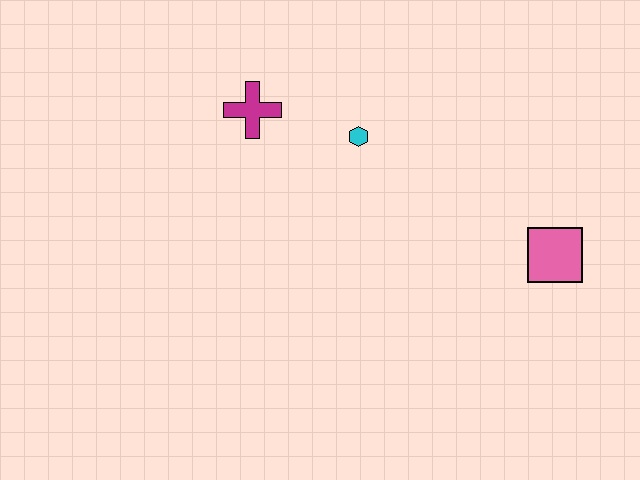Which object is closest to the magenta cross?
The cyan hexagon is closest to the magenta cross.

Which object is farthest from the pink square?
The magenta cross is farthest from the pink square.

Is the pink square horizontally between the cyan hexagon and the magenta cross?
No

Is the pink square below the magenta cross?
Yes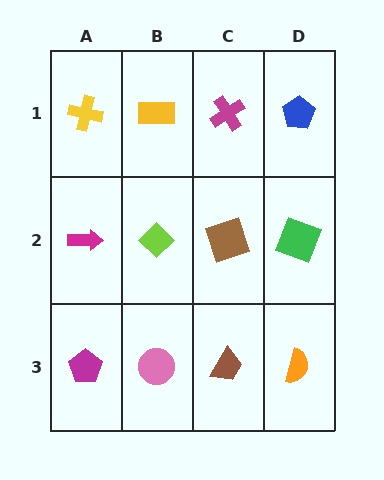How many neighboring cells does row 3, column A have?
2.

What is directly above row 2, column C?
A magenta cross.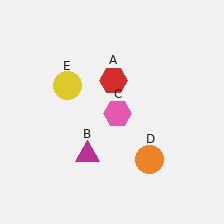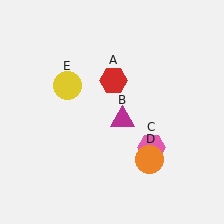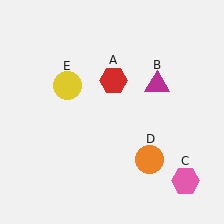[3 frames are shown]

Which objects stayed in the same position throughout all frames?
Red hexagon (object A) and orange circle (object D) and yellow circle (object E) remained stationary.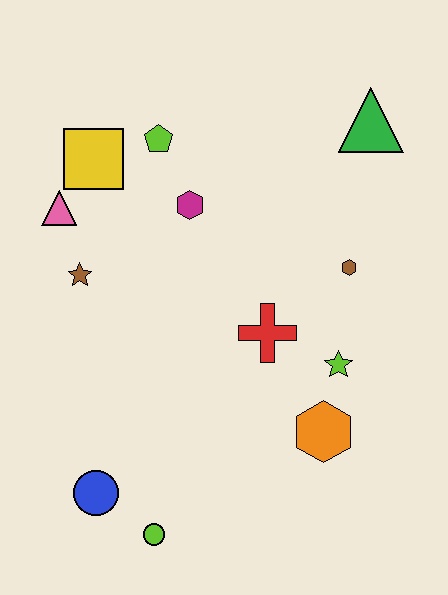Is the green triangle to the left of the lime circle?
No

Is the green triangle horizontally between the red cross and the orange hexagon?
No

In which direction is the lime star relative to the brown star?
The lime star is to the right of the brown star.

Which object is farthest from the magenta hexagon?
The lime circle is farthest from the magenta hexagon.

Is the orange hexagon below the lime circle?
No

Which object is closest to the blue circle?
The lime circle is closest to the blue circle.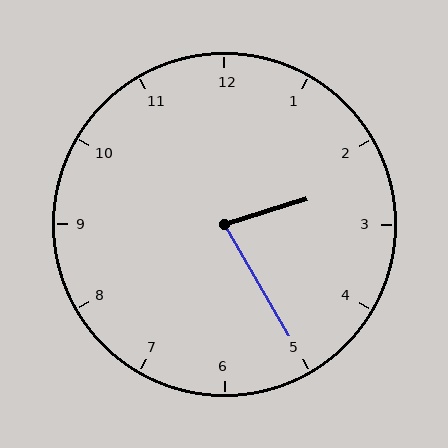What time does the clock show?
2:25.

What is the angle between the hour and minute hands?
Approximately 78 degrees.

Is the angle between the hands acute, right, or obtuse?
It is acute.